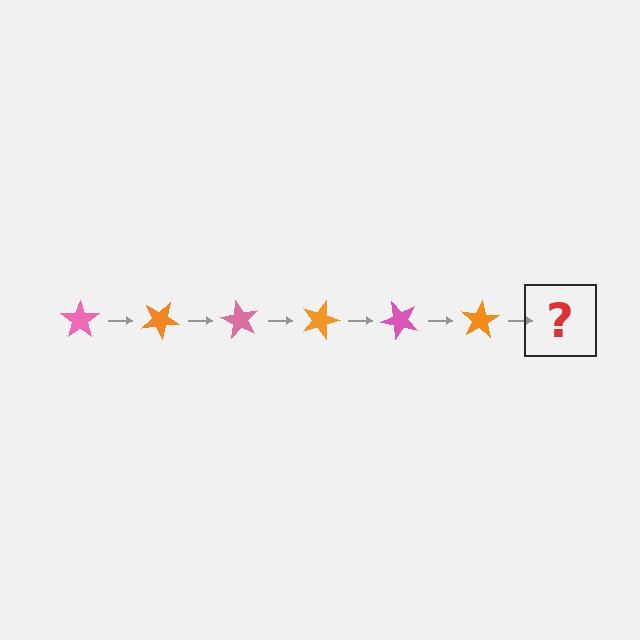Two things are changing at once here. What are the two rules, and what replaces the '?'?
The two rules are that it rotates 30 degrees each step and the color cycles through pink and orange. The '?' should be a pink star, rotated 180 degrees from the start.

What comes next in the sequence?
The next element should be a pink star, rotated 180 degrees from the start.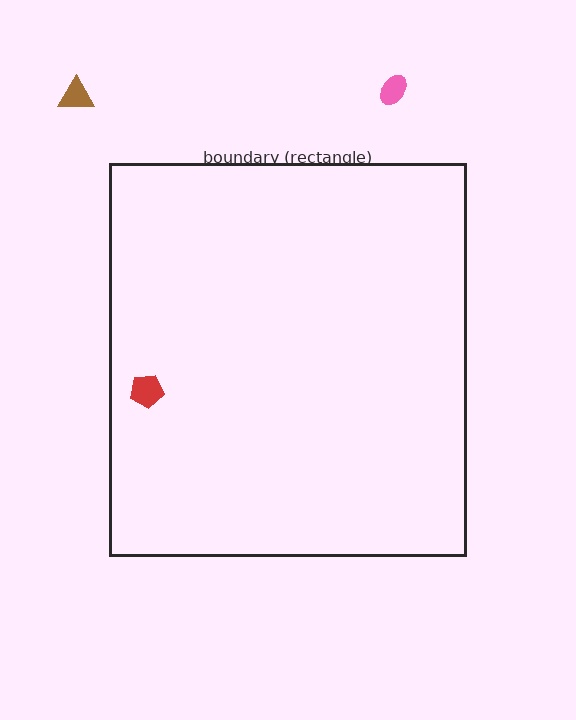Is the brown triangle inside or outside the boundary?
Outside.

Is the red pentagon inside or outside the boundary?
Inside.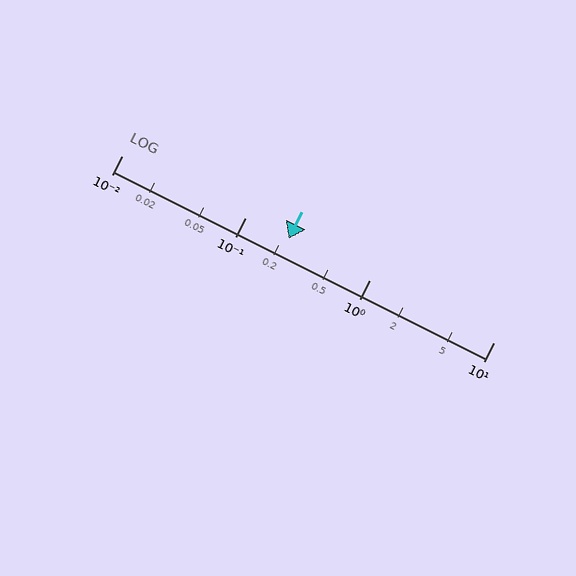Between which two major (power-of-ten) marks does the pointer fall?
The pointer is between 0.1 and 1.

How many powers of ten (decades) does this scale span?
The scale spans 3 decades, from 0.01 to 10.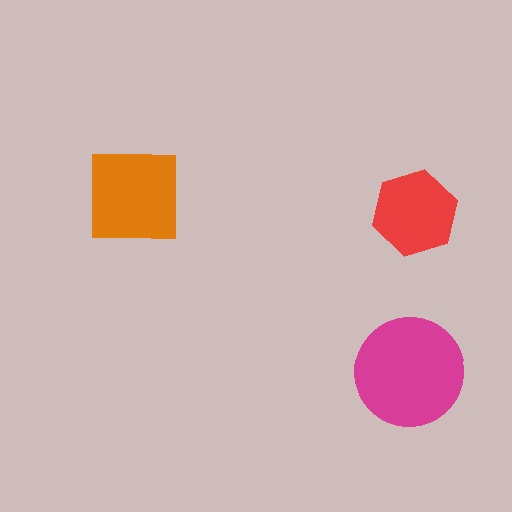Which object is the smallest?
The red hexagon.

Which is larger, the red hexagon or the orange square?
The orange square.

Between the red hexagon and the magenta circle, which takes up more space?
The magenta circle.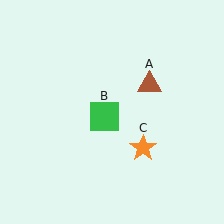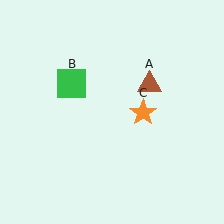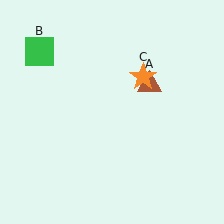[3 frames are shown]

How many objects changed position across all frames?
2 objects changed position: green square (object B), orange star (object C).